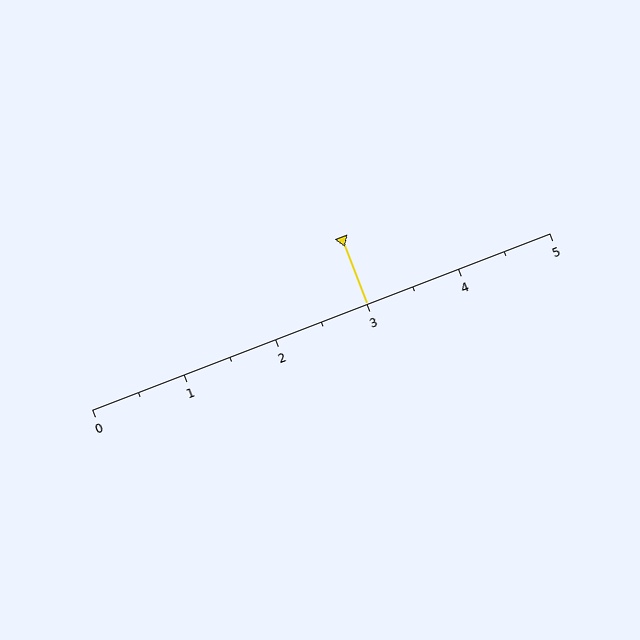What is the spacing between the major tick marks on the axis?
The major ticks are spaced 1 apart.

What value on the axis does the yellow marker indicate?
The marker indicates approximately 3.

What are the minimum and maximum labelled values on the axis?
The axis runs from 0 to 5.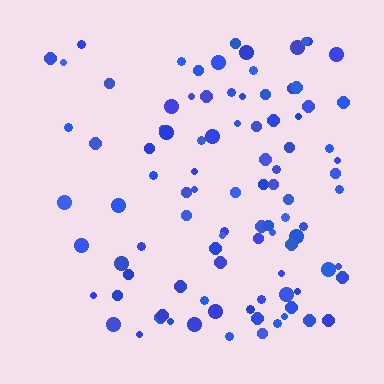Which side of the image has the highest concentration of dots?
The right.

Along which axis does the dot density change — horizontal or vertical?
Horizontal.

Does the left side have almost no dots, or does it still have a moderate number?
Still a moderate number, just noticeably fewer than the right.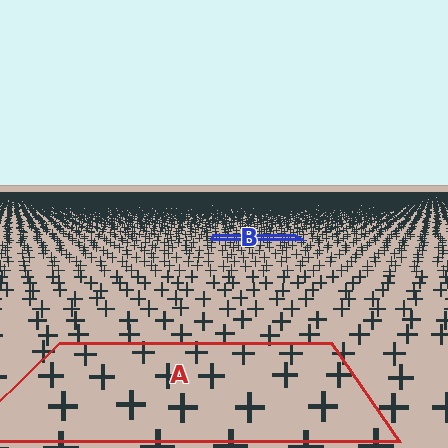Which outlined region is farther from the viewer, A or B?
Region B is farther from the viewer — the texture elements inside it appear smaller and more densely packed.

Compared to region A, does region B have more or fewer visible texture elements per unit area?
Region B has more texture elements per unit area — they are packed more densely because it is farther away.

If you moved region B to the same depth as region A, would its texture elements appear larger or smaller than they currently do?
They would appear larger. At a closer depth, the same texture elements are projected at a bigger on-screen size.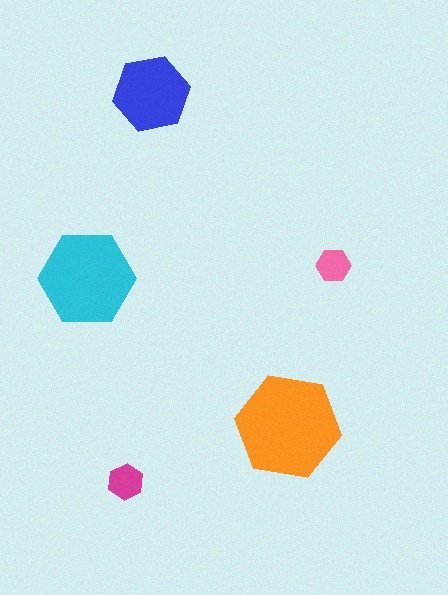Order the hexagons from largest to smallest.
the orange one, the cyan one, the blue one, the magenta one, the pink one.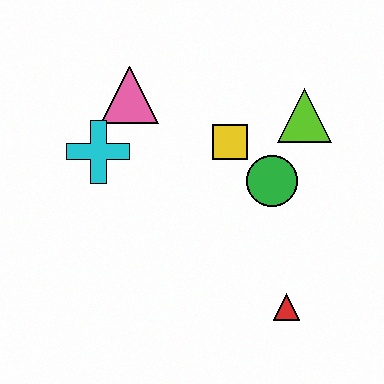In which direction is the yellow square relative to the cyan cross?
The yellow square is to the right of the cyan cross.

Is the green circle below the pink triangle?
Yes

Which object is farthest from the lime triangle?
The cyan cross is farthest from the lime triangle.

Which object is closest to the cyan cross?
The pink triangle is closest to the cyan cross.